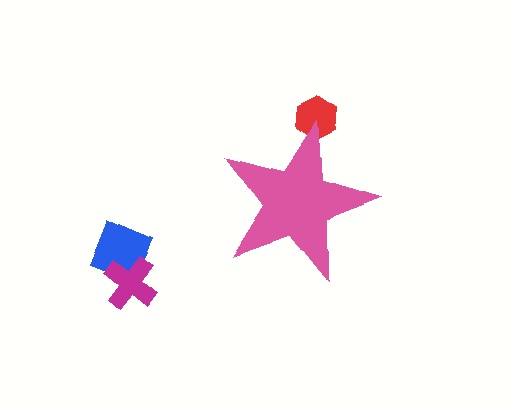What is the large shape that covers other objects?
A pink star.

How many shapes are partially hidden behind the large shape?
1 shape is partially hidden.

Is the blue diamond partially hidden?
No, the blue diamond is fully visible.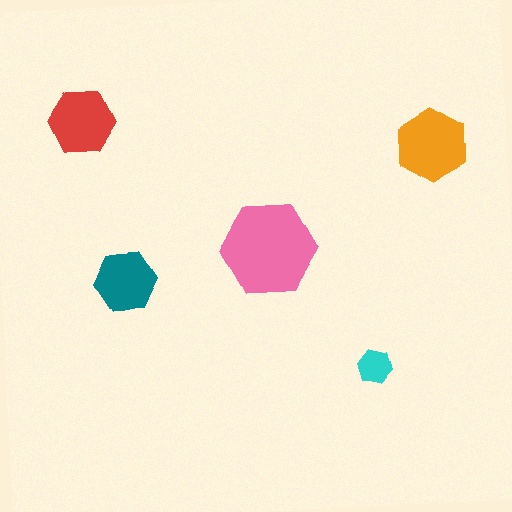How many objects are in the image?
There are 5 objects in the image.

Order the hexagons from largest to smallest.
the pink one, the orange one, the red one, the teal one, the cyan one.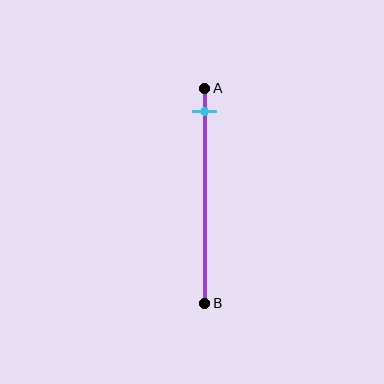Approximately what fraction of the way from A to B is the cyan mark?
The cyan mark is approximately 10% of the way from A to B.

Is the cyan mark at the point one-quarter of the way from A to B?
No, the mark is at about 10% from A, not at the 25% one-quarter point.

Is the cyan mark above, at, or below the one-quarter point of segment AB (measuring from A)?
The cyan mark is above the one-quarter point of segment AB.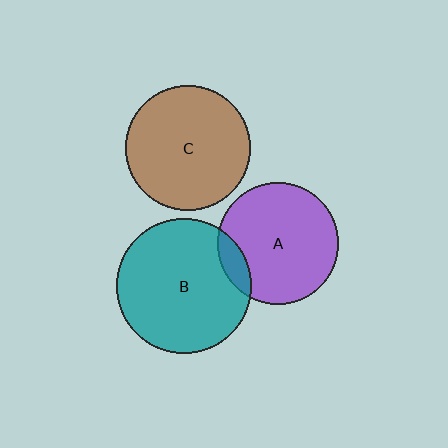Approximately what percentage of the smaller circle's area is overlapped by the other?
Approximately 10%.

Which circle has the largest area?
Circle B (teal).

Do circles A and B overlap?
Yes.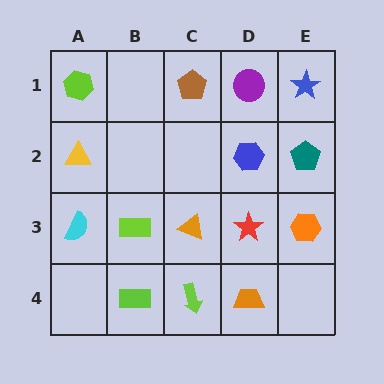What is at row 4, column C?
A lime arrow.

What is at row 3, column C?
An orange triangle.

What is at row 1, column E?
A blue star.